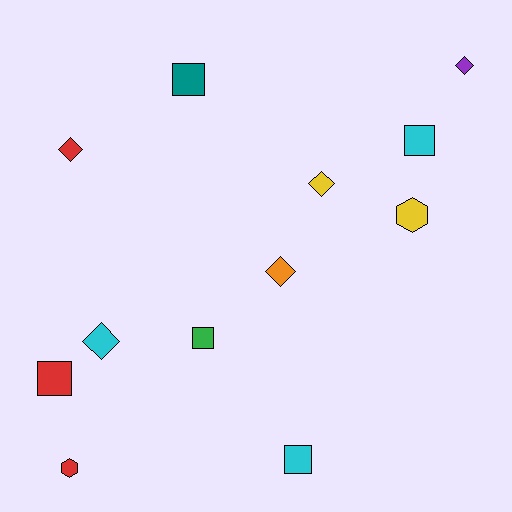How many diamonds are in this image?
There are 5 diamonds.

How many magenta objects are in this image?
There are no magenta objects.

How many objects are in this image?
There are 12 objects.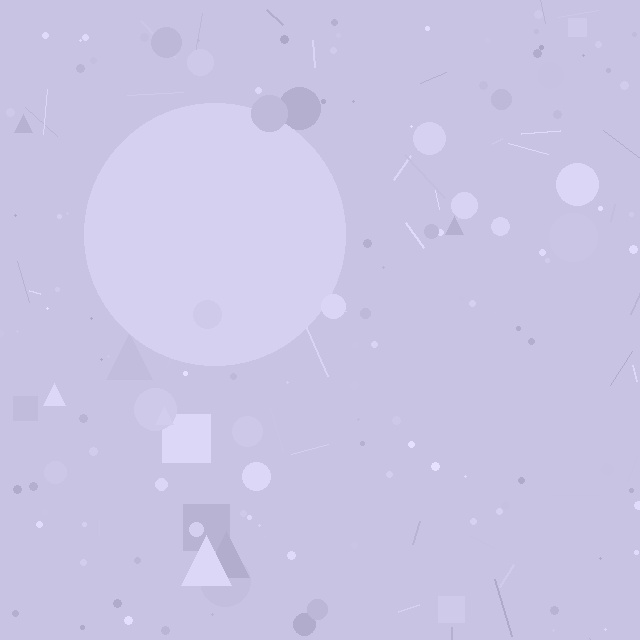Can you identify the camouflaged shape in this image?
The camouflaged shape is a circle.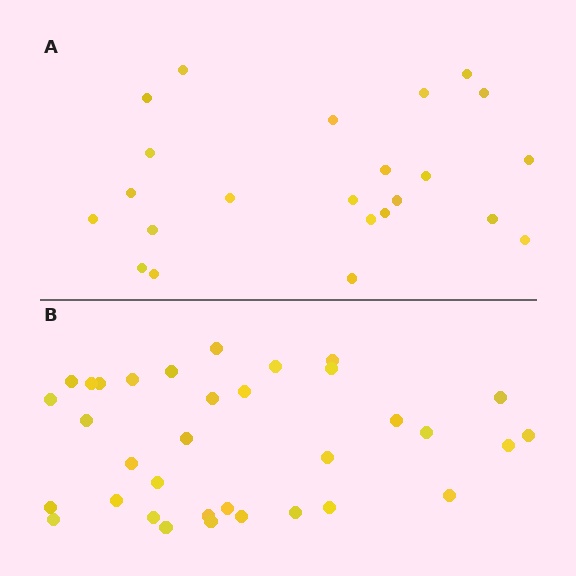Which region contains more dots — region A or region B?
Region B (the bottom region) has more dots.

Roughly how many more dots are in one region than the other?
Region B has roughly 12 or so more dots than region A.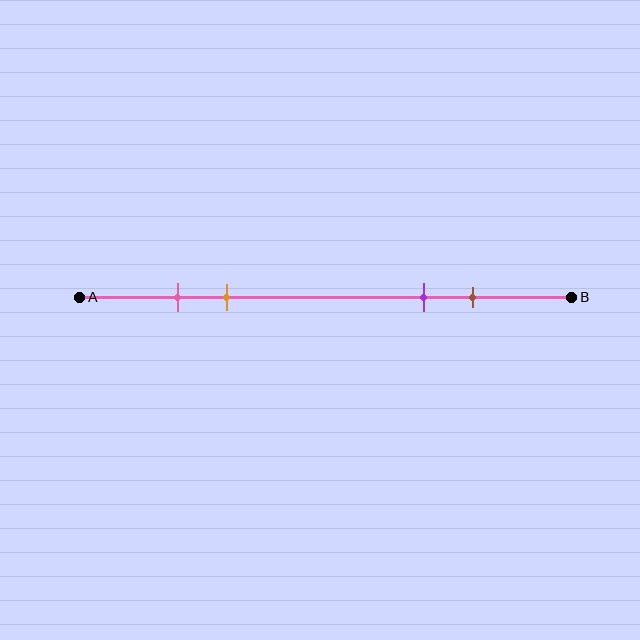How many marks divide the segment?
There are 4 marks dividing the segment.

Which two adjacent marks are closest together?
The pink and orange marks are the closest adjacent pair.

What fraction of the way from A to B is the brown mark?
The brown mark is approximately 80% (0.8) of the way from A to B.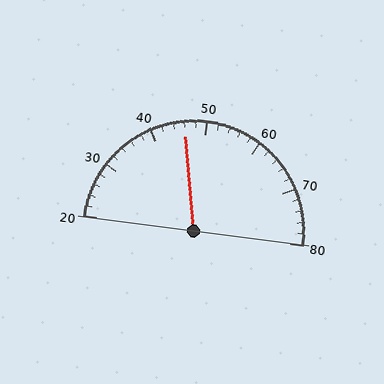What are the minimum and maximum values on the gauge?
The gauge ranges from 20 to 80.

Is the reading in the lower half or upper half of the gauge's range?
The reading is in the lower half of the range (20 to 80).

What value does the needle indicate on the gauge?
The needle indicates approximately 46.